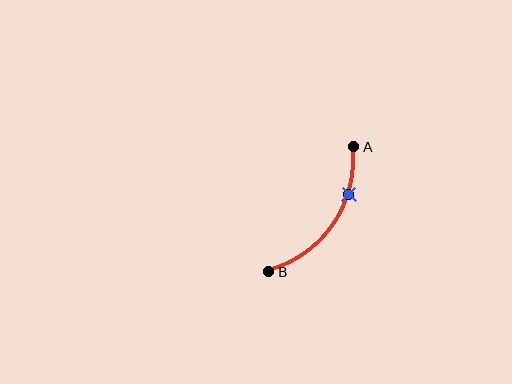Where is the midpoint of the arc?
The arc midpoint is the point on the curve farthest from the straight line joining A and B. It sits below and to the right of that line.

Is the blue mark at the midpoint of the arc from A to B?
No. The blue mark lies on the arc but is closer to endpoint A. The arc midpoint would be at the point on the curve equidistant along the arc from both A and B.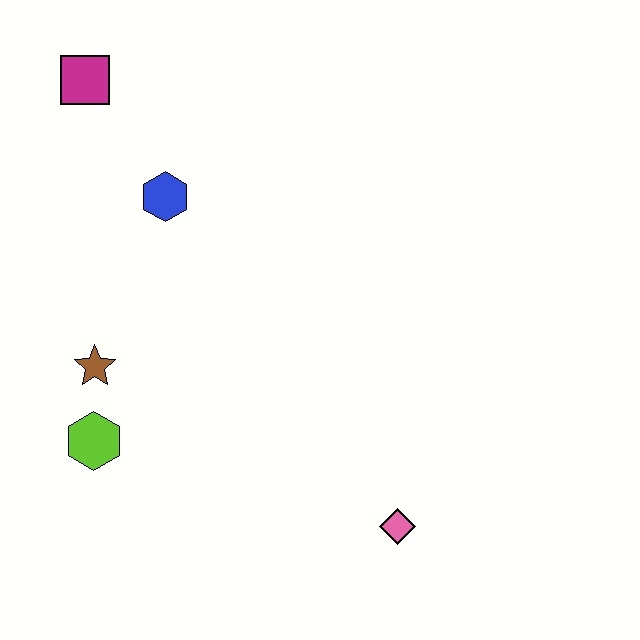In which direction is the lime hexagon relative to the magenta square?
The lime hexagon is below the magenta square.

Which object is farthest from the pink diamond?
The magenta square is farthest from the pink diamond.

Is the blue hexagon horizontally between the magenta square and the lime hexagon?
No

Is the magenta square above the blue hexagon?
Yes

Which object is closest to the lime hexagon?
The brown star is closest to the lime hexagon.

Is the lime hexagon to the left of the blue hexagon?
Yes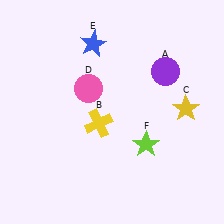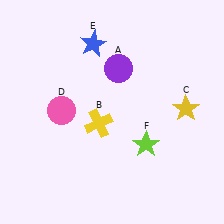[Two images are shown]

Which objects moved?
The objects that moved are: the purple circle (A), the pink circle (D).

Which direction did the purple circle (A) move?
The purple circle (A) moved left.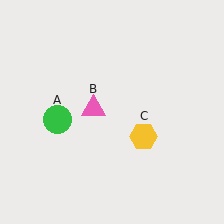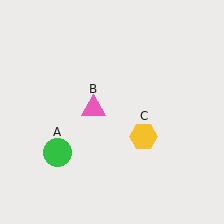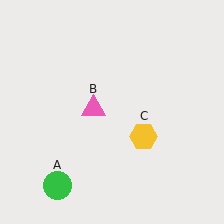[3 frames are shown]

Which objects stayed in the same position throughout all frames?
Pink triangle (object B) and yellow hexagon (object C) remained stationary.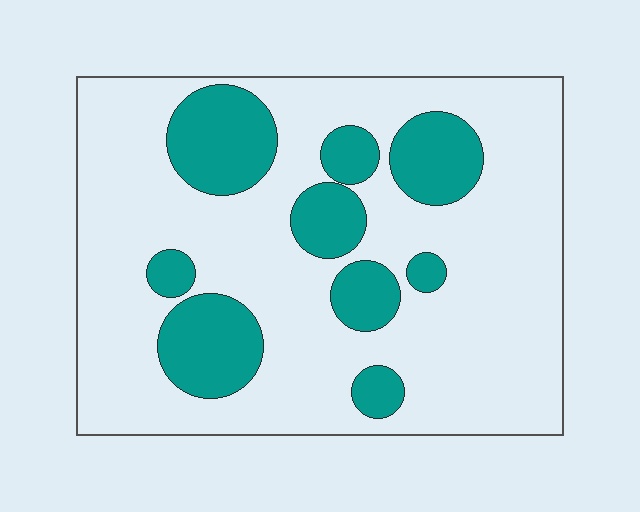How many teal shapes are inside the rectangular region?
9.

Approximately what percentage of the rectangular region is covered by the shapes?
Approximately 25%.